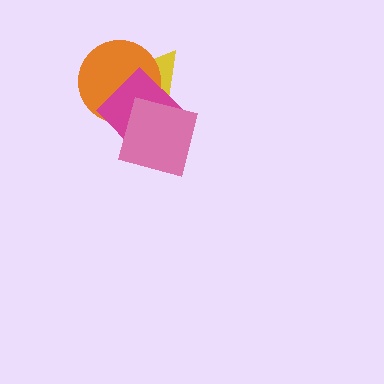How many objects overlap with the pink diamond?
3 objects overlap with the pink diamond.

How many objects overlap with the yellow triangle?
3 objects overlap with the yellow triangle.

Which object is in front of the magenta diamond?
The pink diamond is in front of the magenta diamond.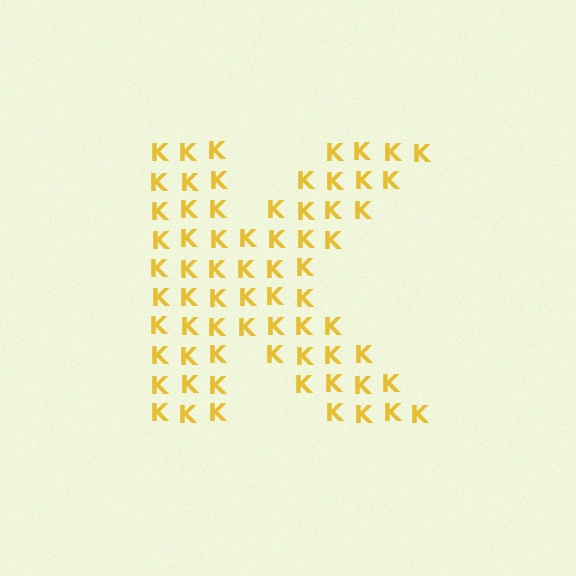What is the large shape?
The large shape is the letter K.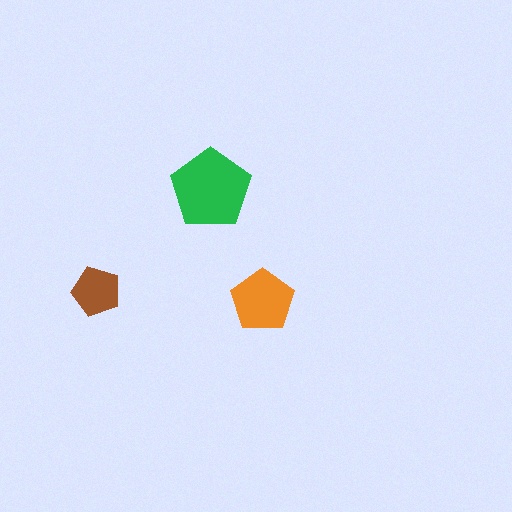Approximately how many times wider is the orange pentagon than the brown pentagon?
About 1.5 times wider.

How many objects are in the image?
There are 3 objects in the image.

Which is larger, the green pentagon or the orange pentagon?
The green one.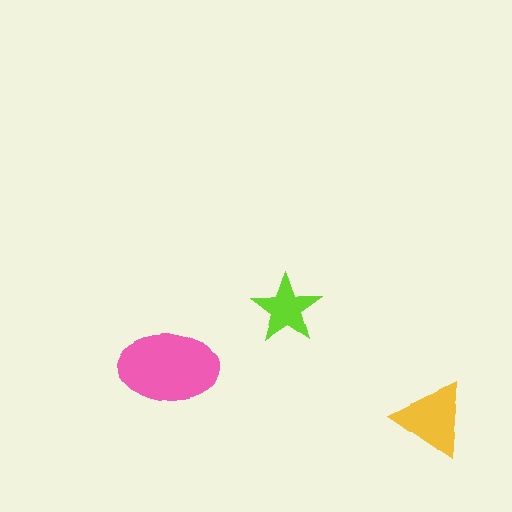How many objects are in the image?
There are 3 objects in the image.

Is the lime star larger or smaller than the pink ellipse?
Smaller.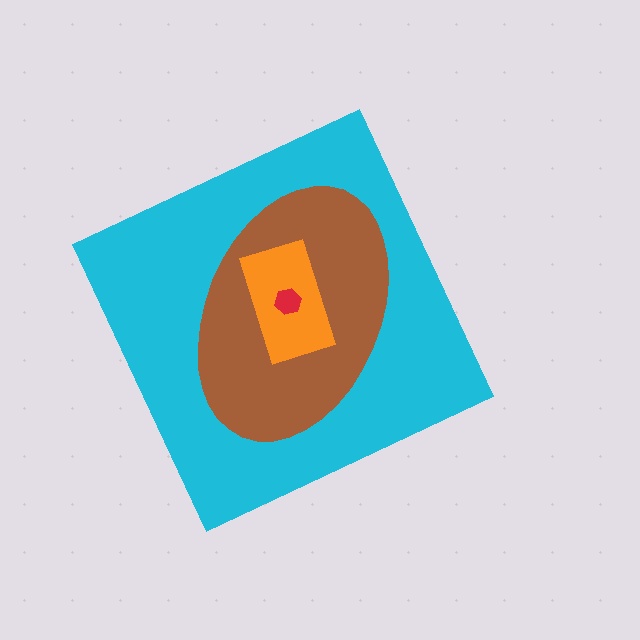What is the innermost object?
The red hexagon.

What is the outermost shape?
The cyan diamond.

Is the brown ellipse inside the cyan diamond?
Yes.